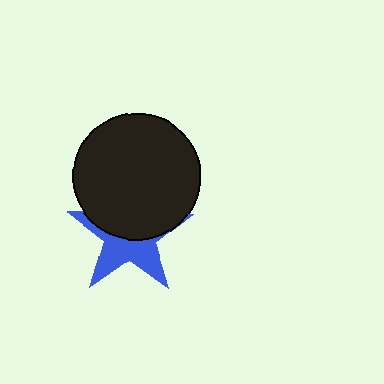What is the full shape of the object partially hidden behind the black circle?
The partially hidden object is a blue star.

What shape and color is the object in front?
The object in front is a black circle.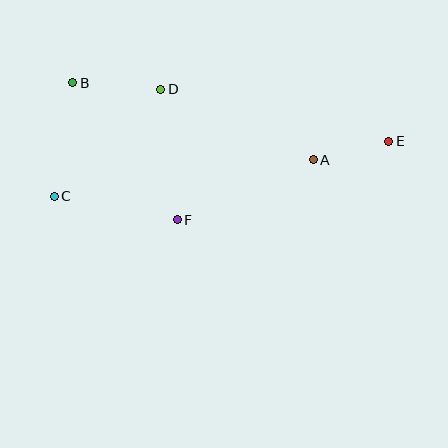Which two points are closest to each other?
Points A and E are closest to each other.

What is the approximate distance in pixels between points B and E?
The distance between B and E is approximately 321 pixels.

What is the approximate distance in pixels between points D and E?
The distance between D and E is approximately 234 pixels.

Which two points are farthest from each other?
Points C and E are farthest from each other.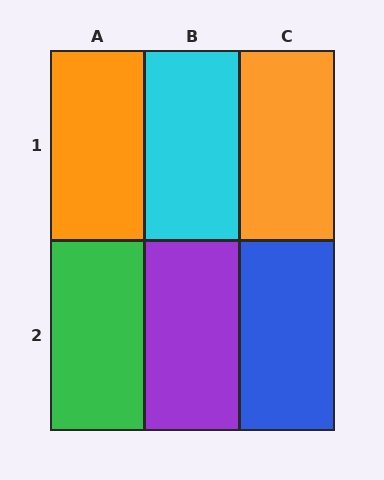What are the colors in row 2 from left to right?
Green, purple, blue.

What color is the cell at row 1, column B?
Cyan.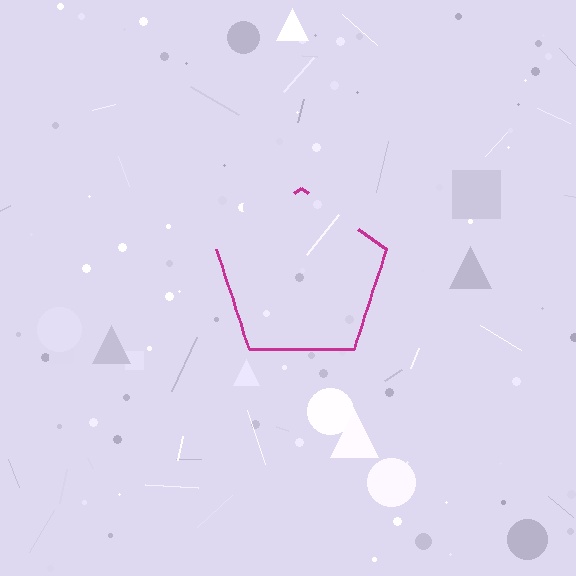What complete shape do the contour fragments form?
The contour fragments form a pentagon.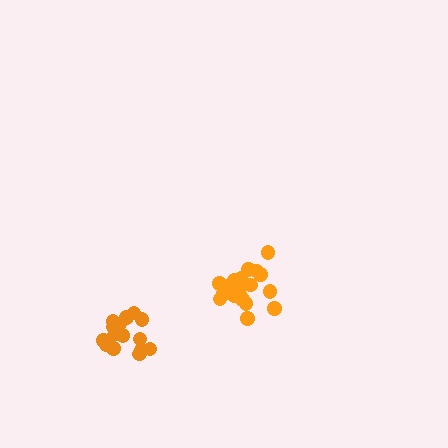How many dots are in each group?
Group 1: 19 dots, Group 2: 15 dots (34 total).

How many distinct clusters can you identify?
There are 2 distinct clusters.